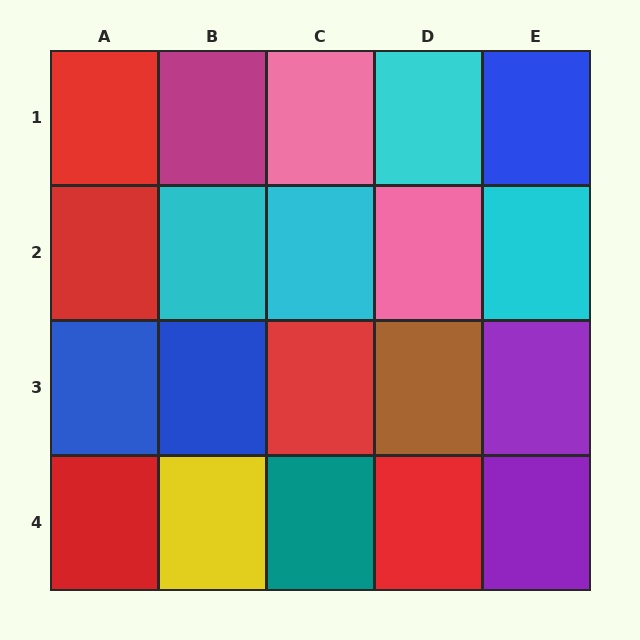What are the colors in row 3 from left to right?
Blue, blue, red, brown, purple.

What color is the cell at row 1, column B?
Magenta.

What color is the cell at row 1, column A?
Red.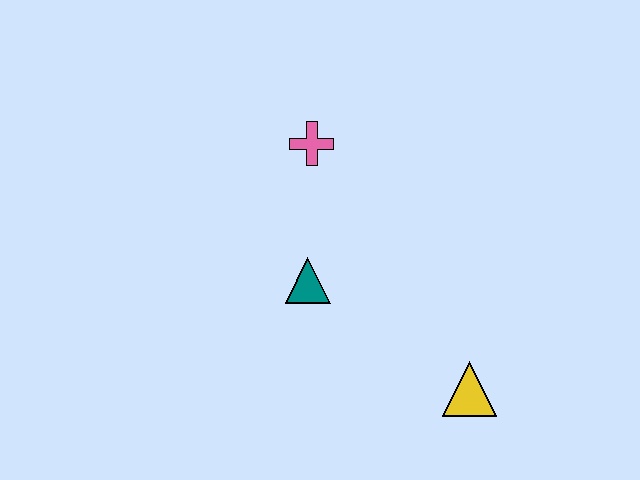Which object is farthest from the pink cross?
The yellow triangle is farthest from the pink cross.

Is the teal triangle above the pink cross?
No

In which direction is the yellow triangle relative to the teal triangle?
The yellow triangle is to the right of the teal triangle.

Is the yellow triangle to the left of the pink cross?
No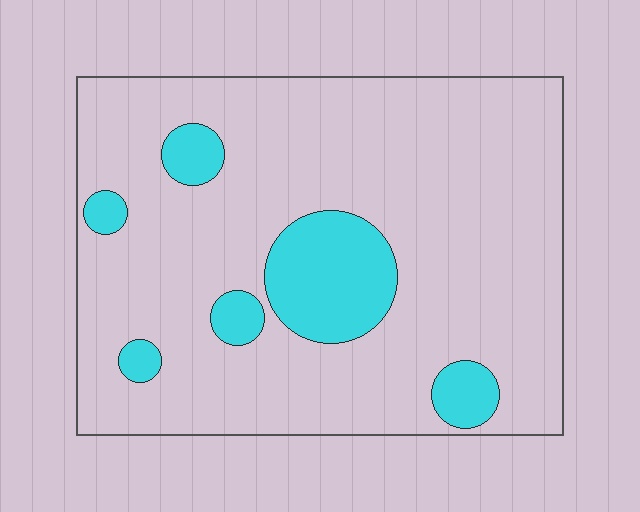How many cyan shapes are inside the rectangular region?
6.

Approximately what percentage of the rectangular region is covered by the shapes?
Approximately 15%.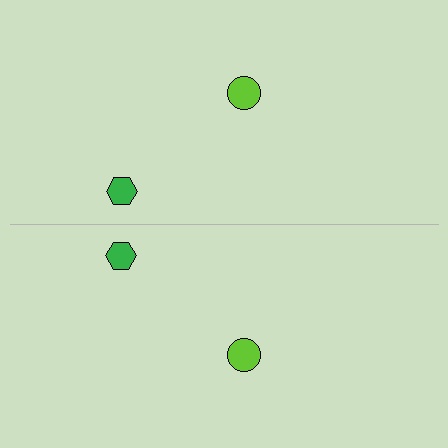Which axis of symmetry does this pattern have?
The pattern has a horizontal axis of symmetry running through the center of the image.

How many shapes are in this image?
There are 4 shapes in this image.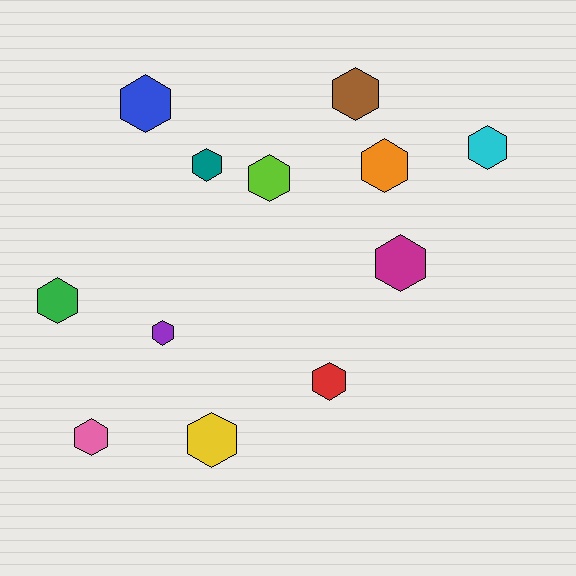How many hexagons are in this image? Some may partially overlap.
There are 12 hexagons.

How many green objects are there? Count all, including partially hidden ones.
There is 1 green object.